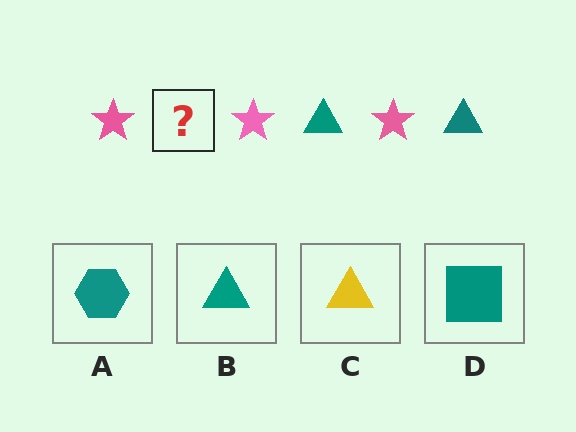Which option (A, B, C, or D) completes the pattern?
B.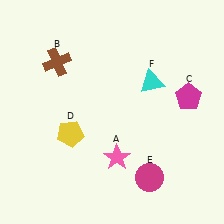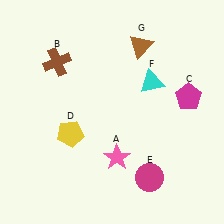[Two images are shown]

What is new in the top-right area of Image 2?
A brown triangle (G) was added in the top-right area of Image 2.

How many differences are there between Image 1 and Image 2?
There is 1 difference between the two images.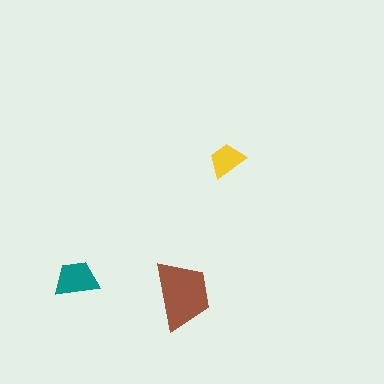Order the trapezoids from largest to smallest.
the brown one, the teal one, the yellow one.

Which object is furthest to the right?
The yellow trapezoid is rightmost.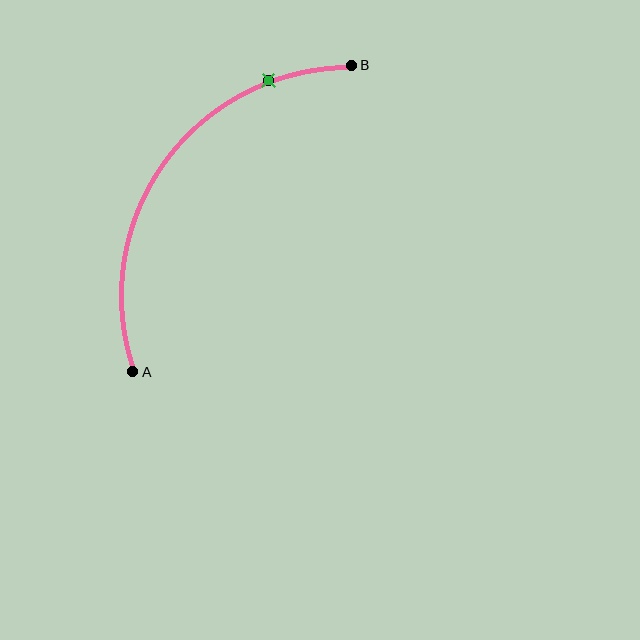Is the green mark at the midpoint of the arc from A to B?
No. The green mark lies on the arc but is closer to endpoint B. The arc midpoint would be at the point on the curve equidistant along the arc from both A and B.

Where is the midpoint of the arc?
The arc midpoint is the point on the curve farthest from the straight line joining A and B. It sits above and to the left of that line.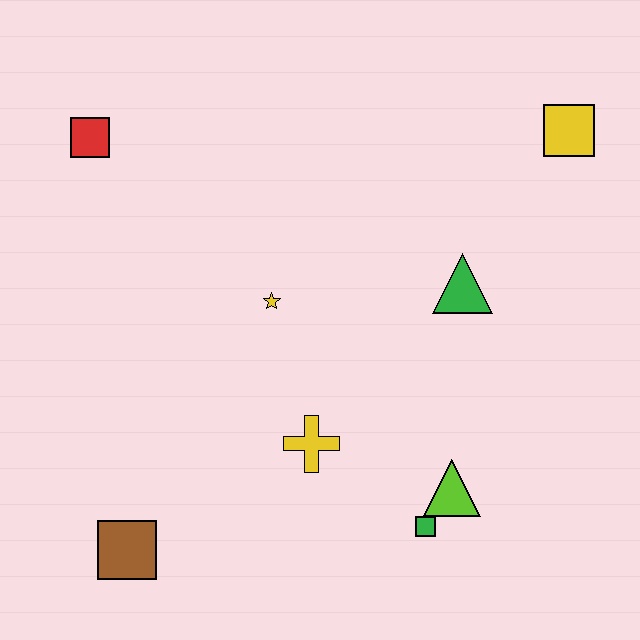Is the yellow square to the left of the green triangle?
No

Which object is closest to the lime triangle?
The green square is closest to the lime triangle.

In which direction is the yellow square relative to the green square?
The yellow square is above the green square.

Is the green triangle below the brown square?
No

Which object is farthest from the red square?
The green square is farthest from the red square.